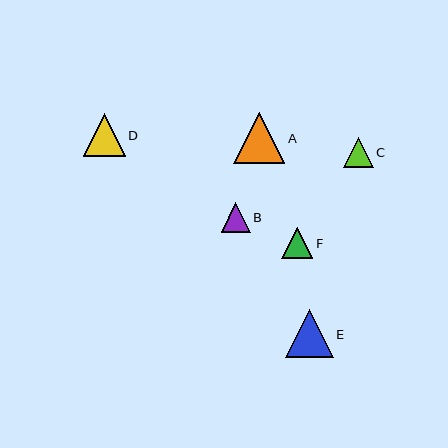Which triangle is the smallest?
Triangle B is the smallest with a size of approximately 29 pixels.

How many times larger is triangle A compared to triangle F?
Triangle A is approximately 1.6 times the size of triangle F.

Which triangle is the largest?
Triangle A is the largest with a size of approximately 51 pixels.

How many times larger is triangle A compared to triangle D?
Triangle A is approximately 1.2 times the size of triangle D.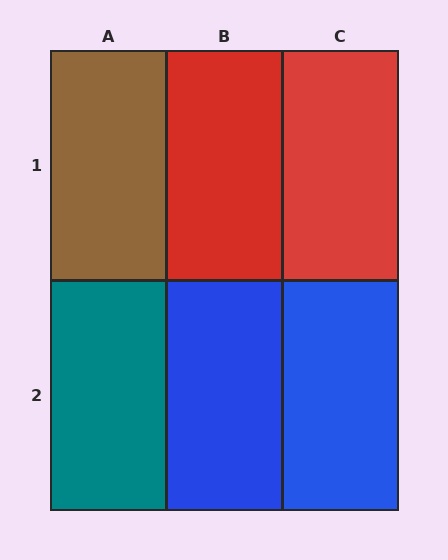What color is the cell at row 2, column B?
Blue.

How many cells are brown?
1 cell is brown.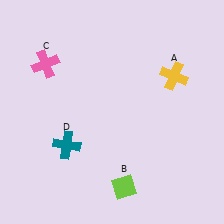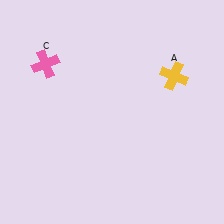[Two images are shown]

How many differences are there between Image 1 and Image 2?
There are 2 differences between the two images.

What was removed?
The lime diamond (B), the teal cross (D) were removed in Image 2.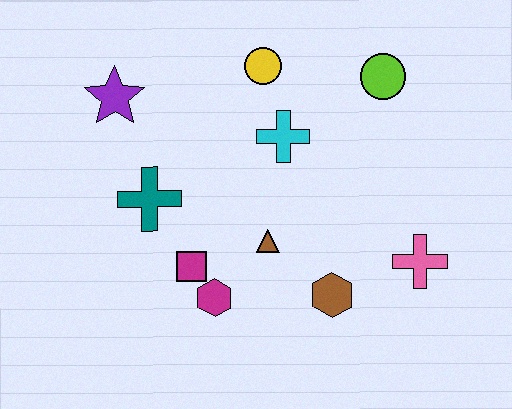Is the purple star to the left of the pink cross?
Yes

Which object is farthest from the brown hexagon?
The purple star is farthest from the brown hexagon.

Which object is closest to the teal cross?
The magenta square is closest to the teal cross.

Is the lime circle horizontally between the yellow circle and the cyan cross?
No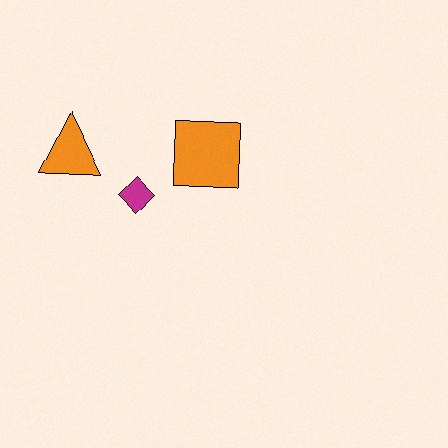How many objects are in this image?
There are 3 objects.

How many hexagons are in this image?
There are no hexagons.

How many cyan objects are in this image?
There are no cyan objects.